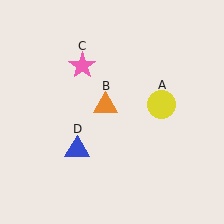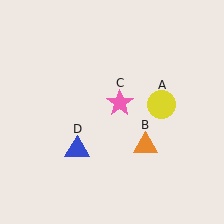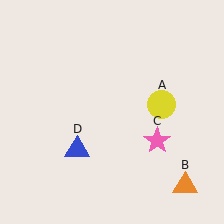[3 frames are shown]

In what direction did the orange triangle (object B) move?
The orange triangle (object B) moved down and to the right.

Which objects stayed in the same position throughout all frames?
Yellow circle (object A) and blue triangle (object D) remained stationary.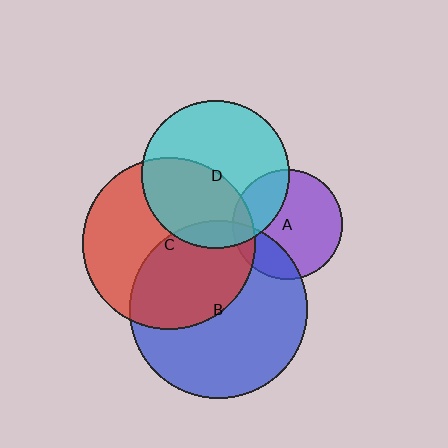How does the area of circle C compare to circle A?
Approximately 2.5 times.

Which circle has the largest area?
Circle B (blue).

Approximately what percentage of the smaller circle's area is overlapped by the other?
Approximately 20%.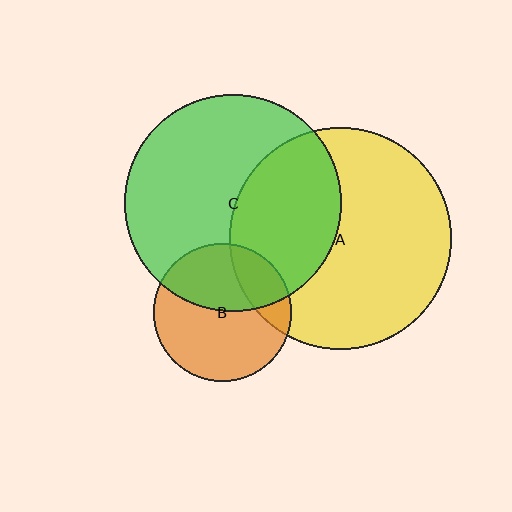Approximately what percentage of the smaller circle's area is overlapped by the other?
Approximately 20%.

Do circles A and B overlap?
Yes.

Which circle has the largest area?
Circle A (yellow).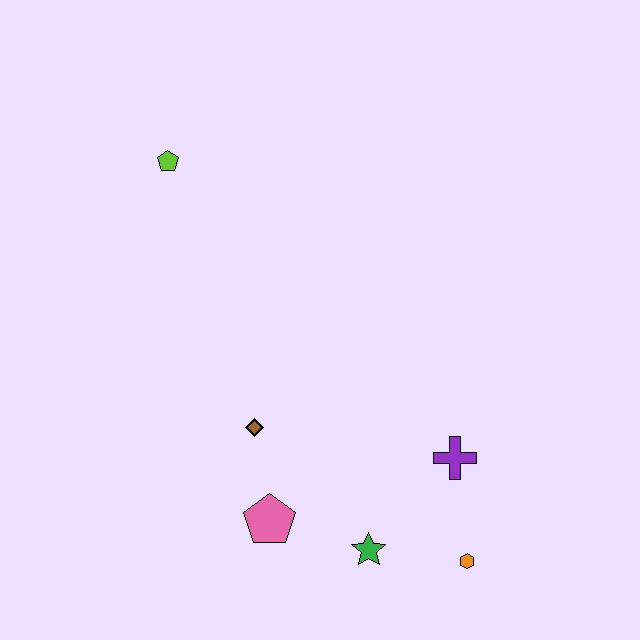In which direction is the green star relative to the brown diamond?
The green star is below the brown diamond.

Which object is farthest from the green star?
The lime pentagon is farthest from the green star.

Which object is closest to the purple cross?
The orange hexagon is closest to the purple cross.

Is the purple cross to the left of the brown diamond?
No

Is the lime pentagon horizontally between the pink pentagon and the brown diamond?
No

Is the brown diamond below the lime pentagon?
Yes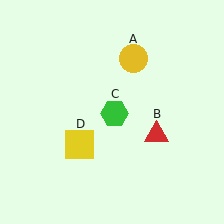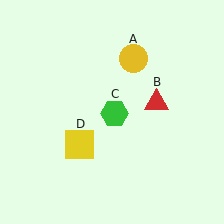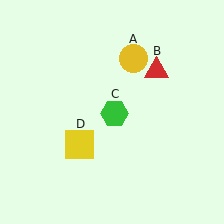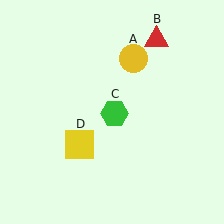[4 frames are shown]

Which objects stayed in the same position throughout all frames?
Yellow circle (object A) and green hexagon (object C) and yellow square (object D) remained stationary.